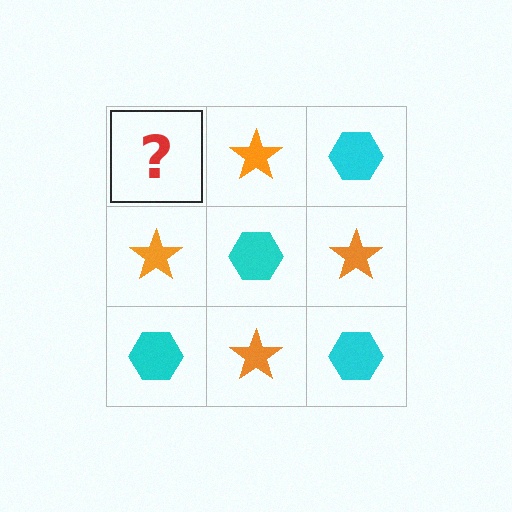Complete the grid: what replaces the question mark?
The question mark should be replaced with a cyan hexagon.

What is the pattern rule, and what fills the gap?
The rule is that it alternates cyan hexagon and orange star in a checkerboard pattern. The gap should be filled with a cyan hexagon.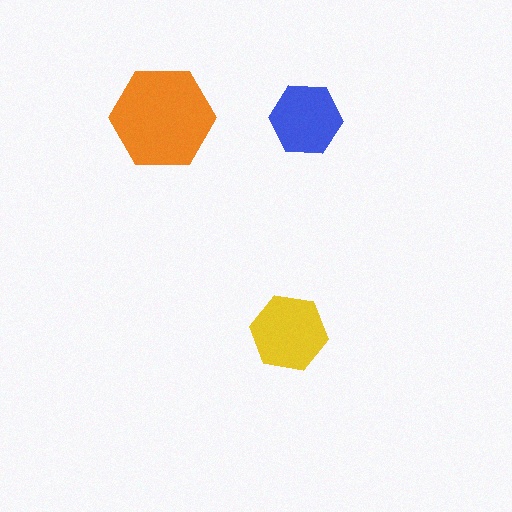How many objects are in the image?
There are 3 objects in the image.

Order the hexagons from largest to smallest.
the orange one, the yellow one, the blue one.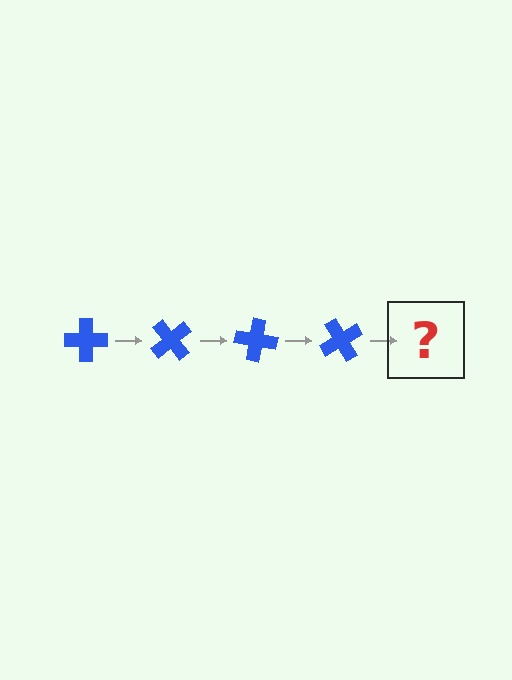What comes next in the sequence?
The next element should be a blue cross rotated 200 degrees.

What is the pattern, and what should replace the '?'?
The pattern is that the cross rotates 50 degrees each step. The '?' should be a blue cross rotated 200 degrees.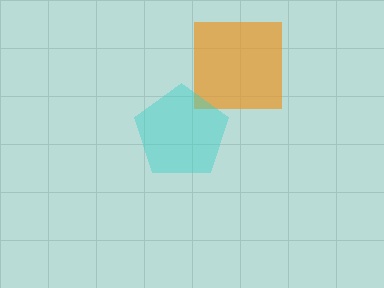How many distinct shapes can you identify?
There are 2 distinct shapes: an orange square, a cyan pentagon.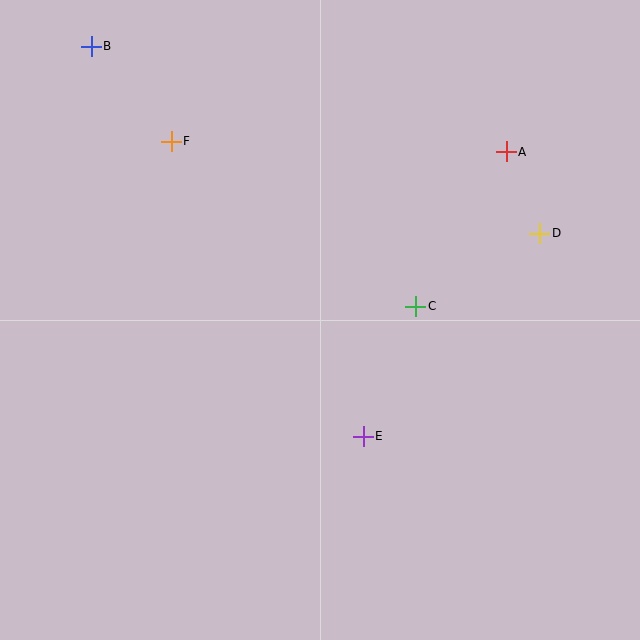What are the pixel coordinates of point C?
Point C is at (416, 306).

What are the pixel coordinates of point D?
Point D is at (540, 233).